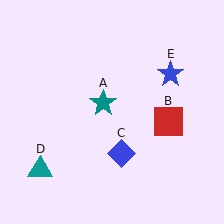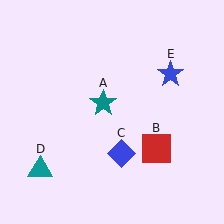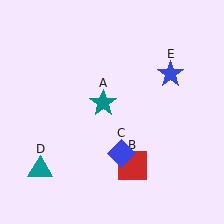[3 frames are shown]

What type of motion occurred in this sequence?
The red square (object B) rotated clockwise around the center of the scene.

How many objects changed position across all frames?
1 object changed position: red square (object B).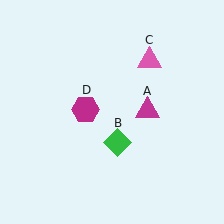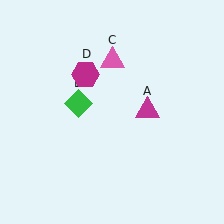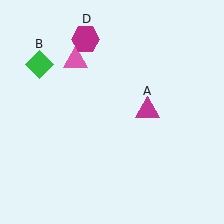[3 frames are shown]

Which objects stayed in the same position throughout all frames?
Magenta triangle (object A) remained stationary.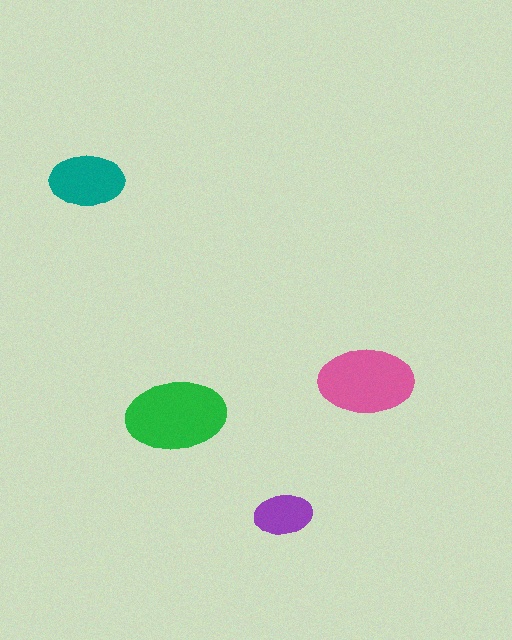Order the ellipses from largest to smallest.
the green one, the pink one, the teal one, the purple one.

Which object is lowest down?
The purple ellipse is bottommost.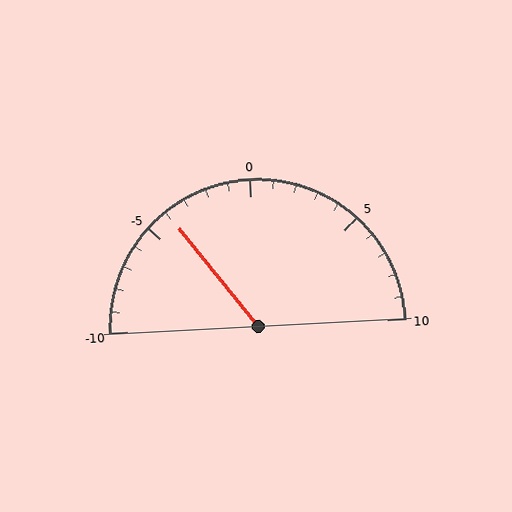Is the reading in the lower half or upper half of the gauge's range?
The reading is in the lower half of the range (-10 to 10).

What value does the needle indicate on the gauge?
The needle indicates approximately -4.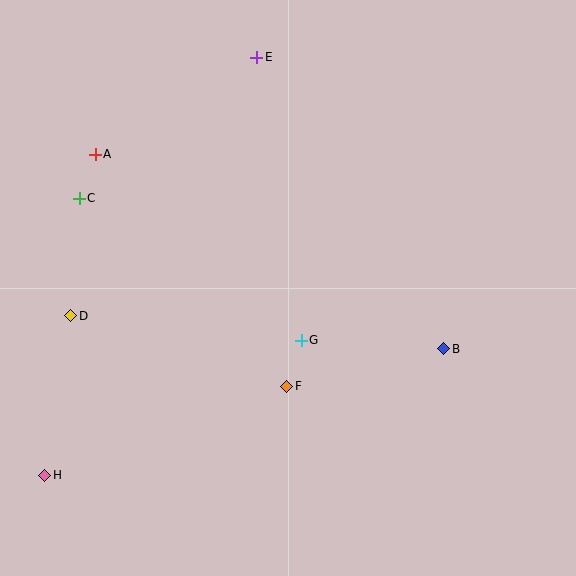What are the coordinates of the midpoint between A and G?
The midpoint between A and G is at (198, 247).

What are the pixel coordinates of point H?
Point H is at (45, 475).